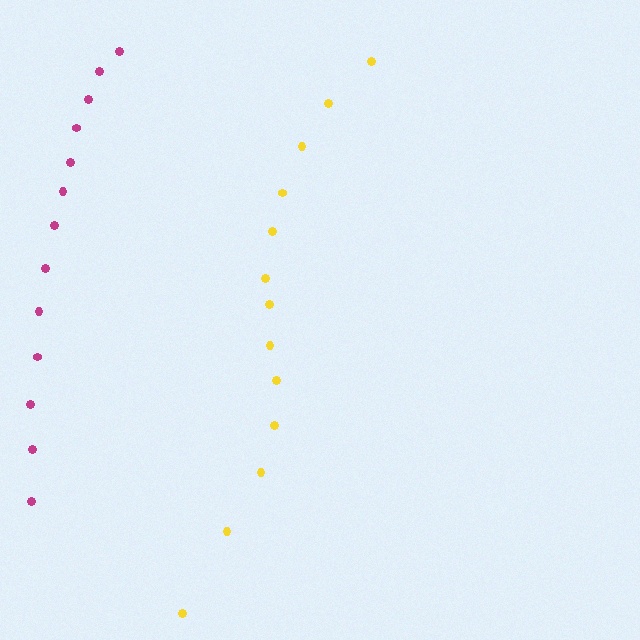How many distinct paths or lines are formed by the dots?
There are 2 distinct paths.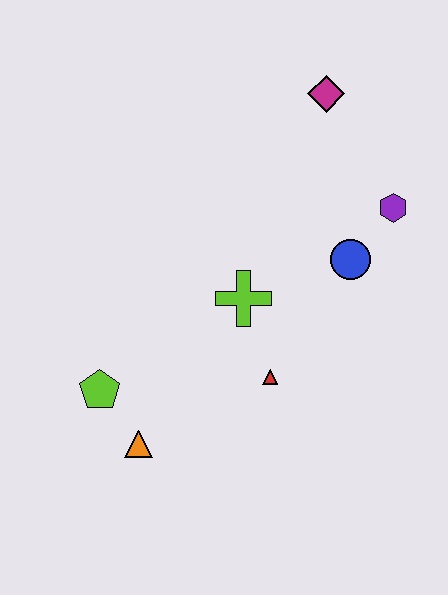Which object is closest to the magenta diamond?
The purple hexagon is closest to the magenta diamond.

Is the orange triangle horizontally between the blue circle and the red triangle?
No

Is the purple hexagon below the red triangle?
No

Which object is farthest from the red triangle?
The magenta diamond is farthest from the red triangle.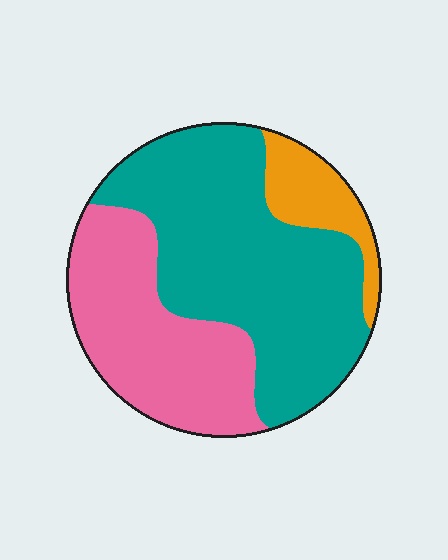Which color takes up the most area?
Teal, at roughly 55%.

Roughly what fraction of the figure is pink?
Pink takes up between a third and a half of the figure.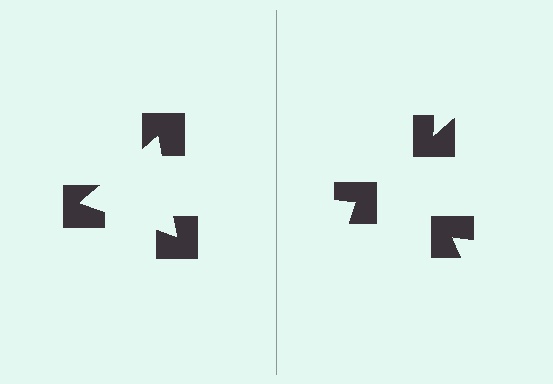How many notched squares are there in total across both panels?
6 — 3 on each side.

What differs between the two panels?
The notched squares are positioned identically on both sides; only the wedge orientations differ. On the left they align to a triangle; on the right they are misaligned.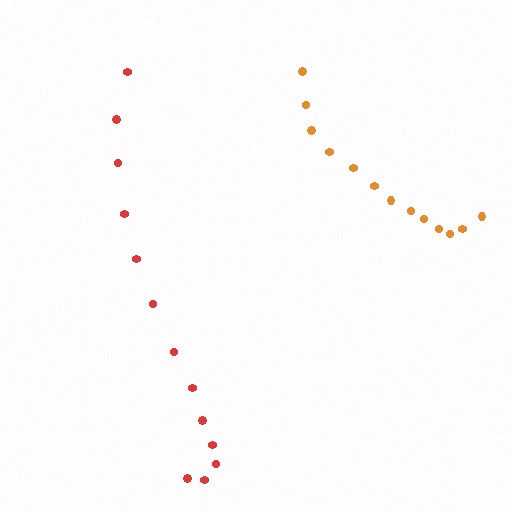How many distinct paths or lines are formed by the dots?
There are 2 distinct paths.